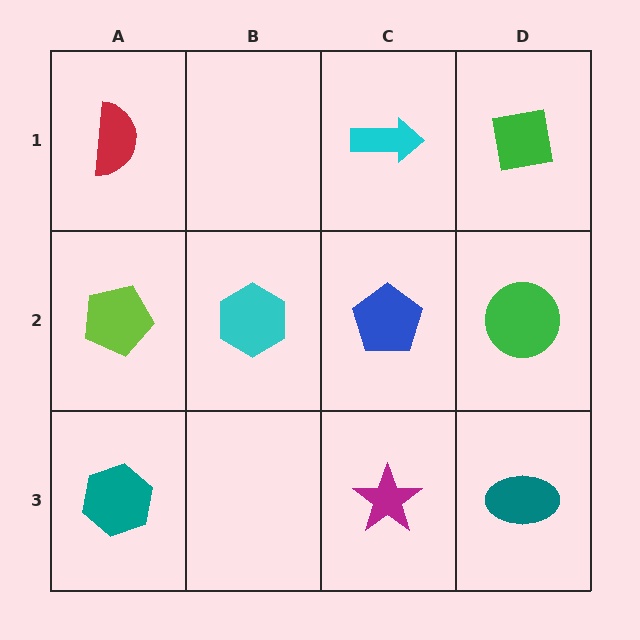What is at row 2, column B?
A cyan hexagon.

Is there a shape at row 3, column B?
No, that cell is empty.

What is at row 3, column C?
A magenta star.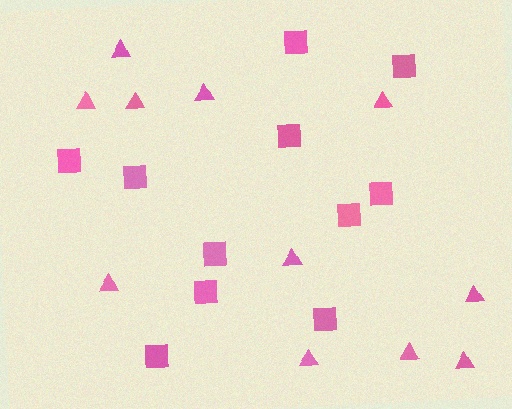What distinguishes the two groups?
There are 2 groups: one group of squares (11) and one group of triangles (11).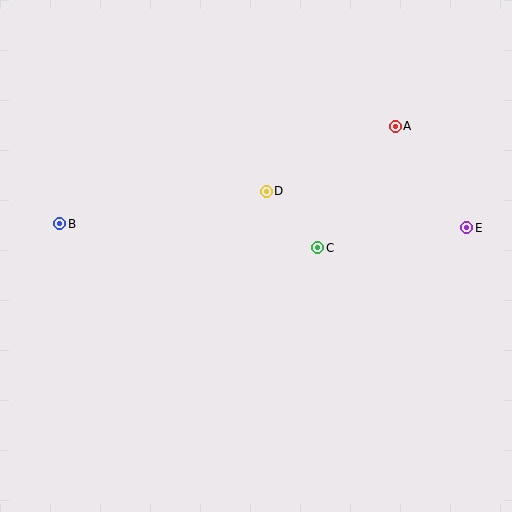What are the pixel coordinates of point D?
Point D is at (266, 191).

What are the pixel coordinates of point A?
Point A is at (395, 126).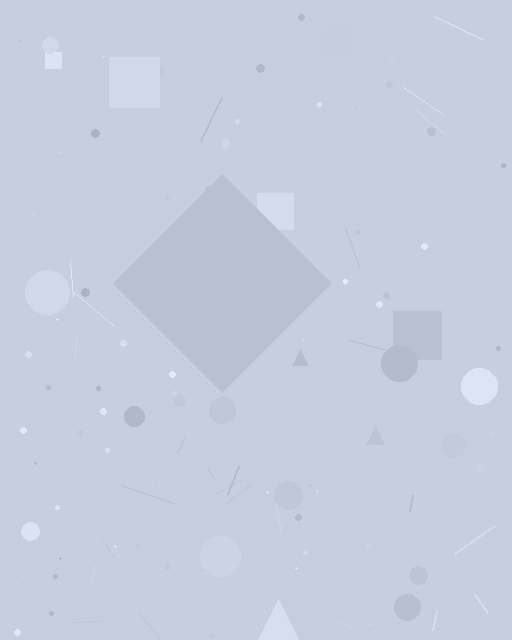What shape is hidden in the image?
A diamond is hidden in the image.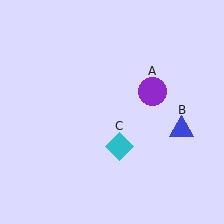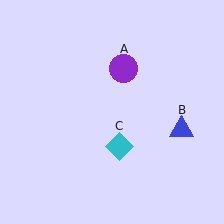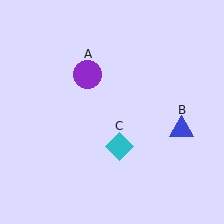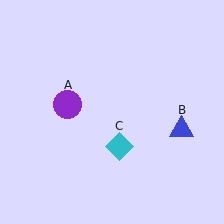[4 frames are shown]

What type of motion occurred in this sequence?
The purple circle (object A) rotated counterclockwise around the center of the scene.